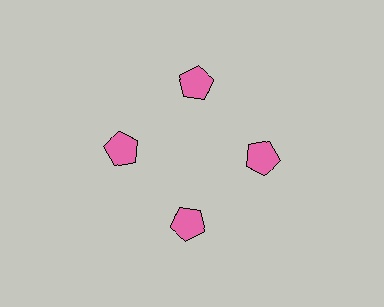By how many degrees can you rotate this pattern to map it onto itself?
The pattern maps onto itself every 90 degrees of rotation.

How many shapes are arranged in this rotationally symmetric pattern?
There are 4 shapes, arranged in 4 groups of 1.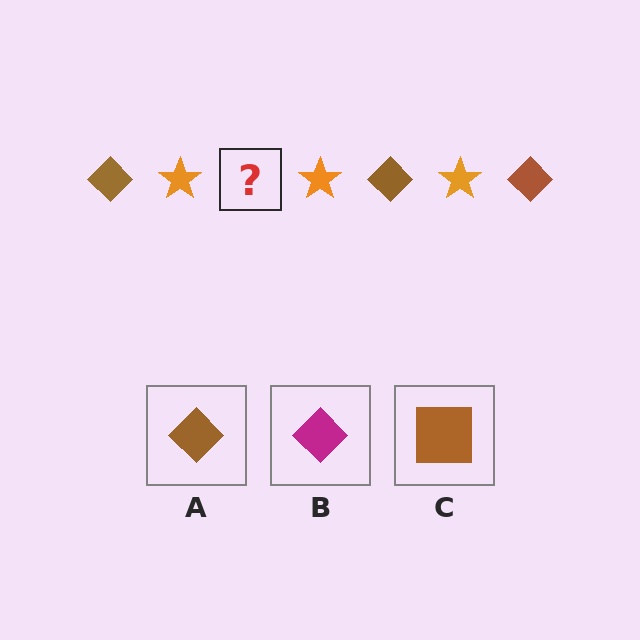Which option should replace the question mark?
Option A.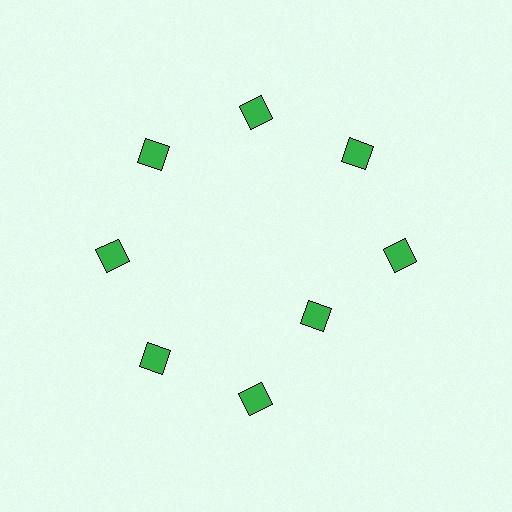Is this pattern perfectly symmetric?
No. The 8 green diamonds are arranged in a ring, but one element near the 4 o'clock position is pulled inward toward the center, breaking the 8-fold rotational symmetry.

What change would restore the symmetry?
The symmetry would be restored by moving it outward, back onto the ring so that all 8 diamonds sit at equal angles and equal distance from the center.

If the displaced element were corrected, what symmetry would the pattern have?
It would have 8-fold rotational symmetry — the pattern would map onto itself every 45 degrees.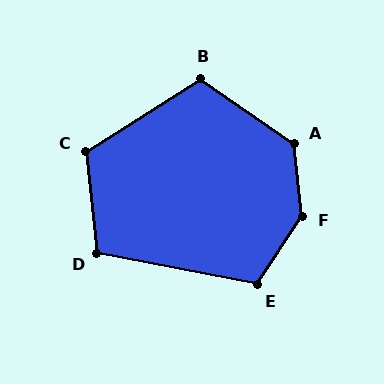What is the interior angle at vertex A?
Approximately 131 degrees (obtuse).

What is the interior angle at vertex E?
Approximately 113 degrees (obtuse).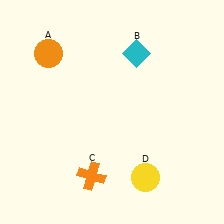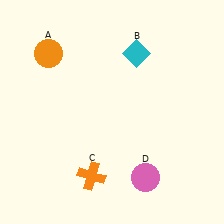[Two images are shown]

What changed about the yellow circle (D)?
In Image 1, D is yellow. In Image 2, it changed to pink.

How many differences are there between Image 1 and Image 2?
There is 1 difference between the two images.